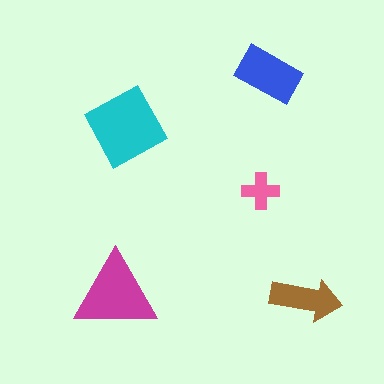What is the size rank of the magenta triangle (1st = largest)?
2nd.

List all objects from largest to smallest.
The cyan square, the magenta triangle, the blue rectangle, the brown arrow, the pink cross.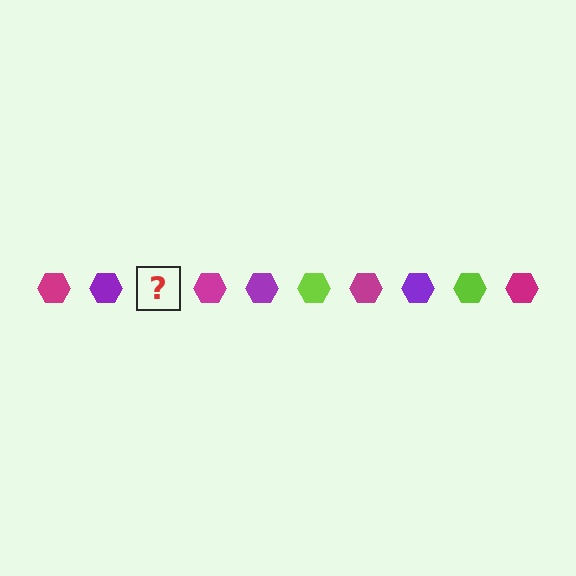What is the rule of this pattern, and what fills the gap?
The rule is that the pattern cycles through magenta, purple, lime hexagons. The gap should be filled with a lime hexagon.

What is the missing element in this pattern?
The missing element is a lime hexagon.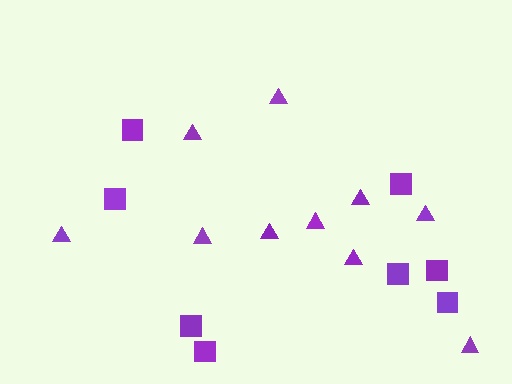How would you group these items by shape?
There are 2 groups: one group of triangles (10) and one group of squares (8).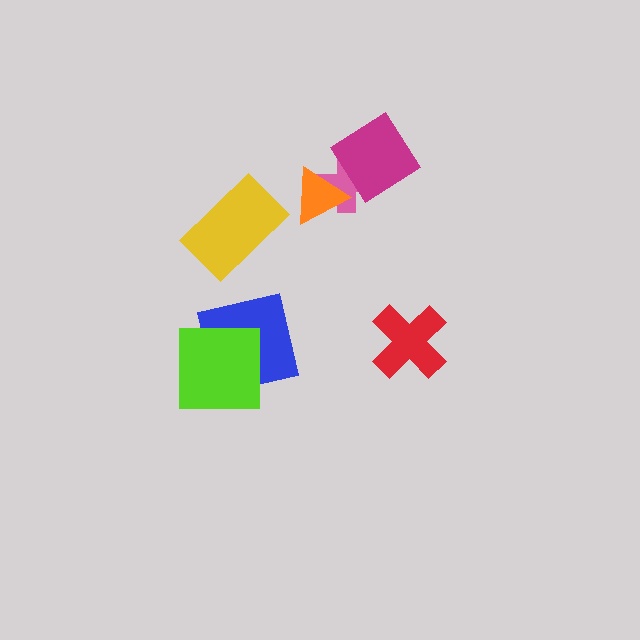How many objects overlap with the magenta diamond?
2 objects overlap with the magenta diamond.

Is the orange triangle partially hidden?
Yes, it is partially covered by another shape.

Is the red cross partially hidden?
No, no other shape covers it.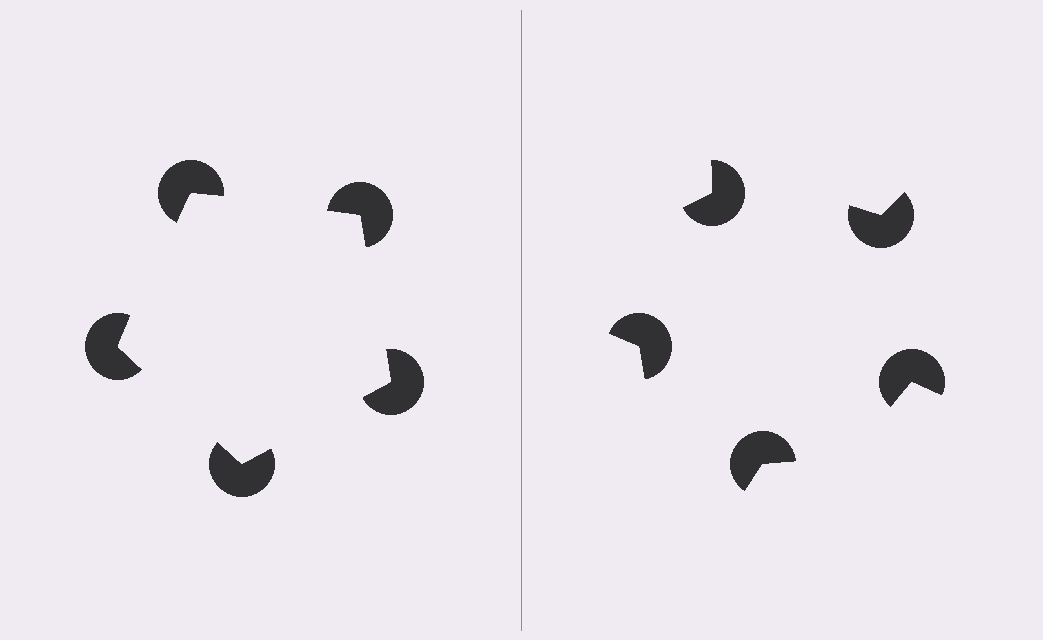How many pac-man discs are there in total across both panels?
10 — 5 on each side.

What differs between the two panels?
The pac-man discs are positioned identically on both sides; only the wedge orientations differ. On the left they align to a pentagon; on the right they are misaligned.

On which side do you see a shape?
An illusory pentagon appears on the left side. On the right side the wedge cuts are rotated, so no coherent shape forms.